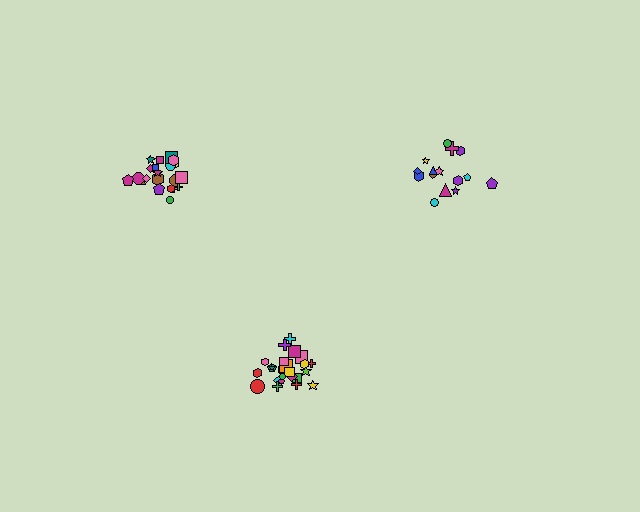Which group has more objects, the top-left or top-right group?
The top-left group.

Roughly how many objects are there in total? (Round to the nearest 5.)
Roughly 60 objects in total.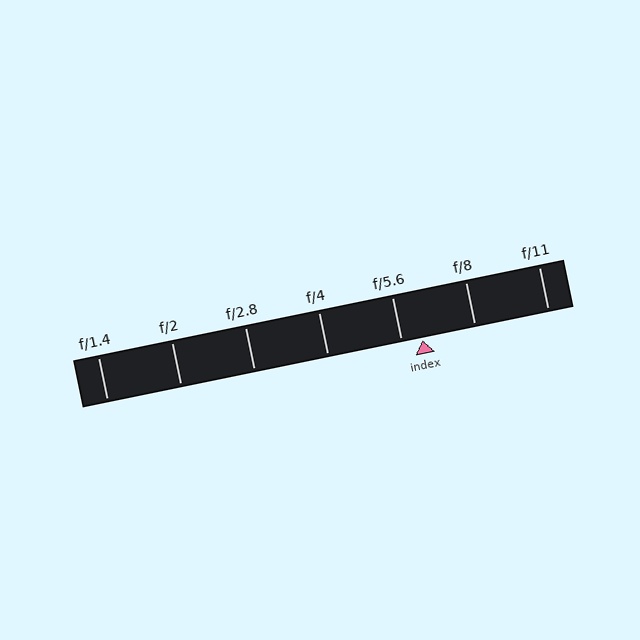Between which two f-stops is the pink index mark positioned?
The index mark is between f/5.6 and f/8.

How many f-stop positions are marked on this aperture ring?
There are 7 f-stop positions marked.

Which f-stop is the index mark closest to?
The index mark is closest to f/5.6.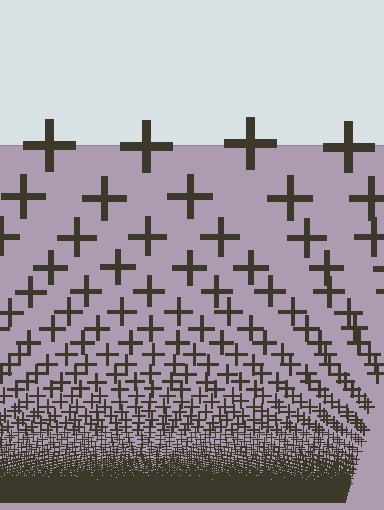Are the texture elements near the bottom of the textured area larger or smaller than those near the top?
Smaller. The gradient is inverted — elements near the bottom are smaller and denser.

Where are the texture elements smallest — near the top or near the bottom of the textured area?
Near the bottom.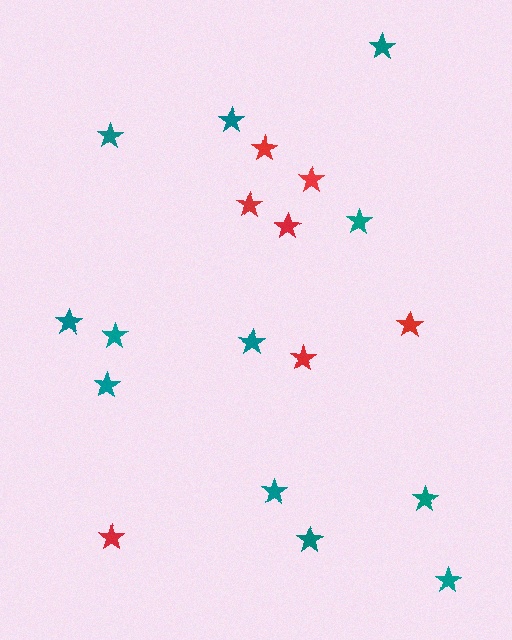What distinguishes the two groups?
There are 2 groups: one group of red stars (7) and one group of teal stars (12).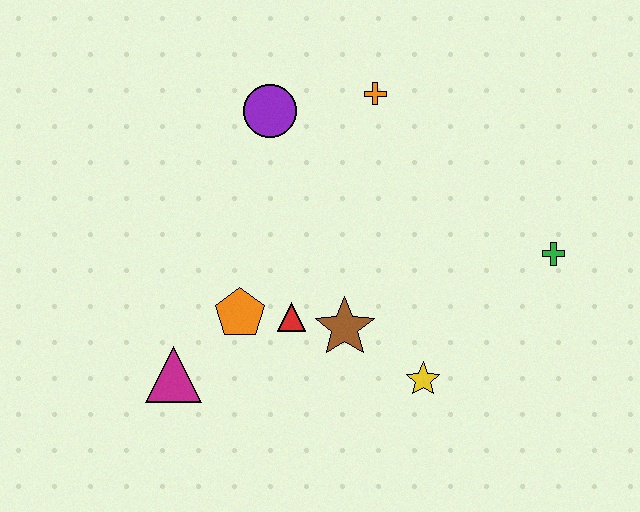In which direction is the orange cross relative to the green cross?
The orange cross is to the left of the green cross.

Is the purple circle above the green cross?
Yes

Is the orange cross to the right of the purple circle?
Yes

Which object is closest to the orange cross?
The purple circle is closest to the orange cross.